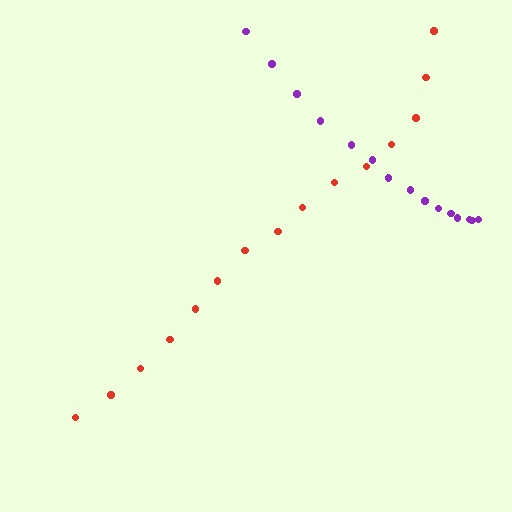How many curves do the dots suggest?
There are 2 distinct paths.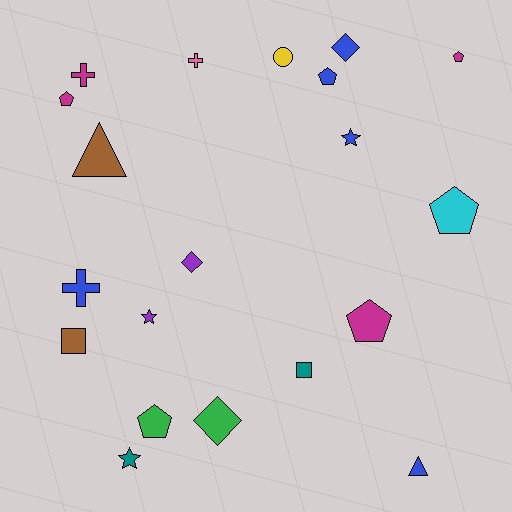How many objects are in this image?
There are 20 objects.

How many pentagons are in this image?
There are 6 pentagons.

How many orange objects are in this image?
There are no orange objects.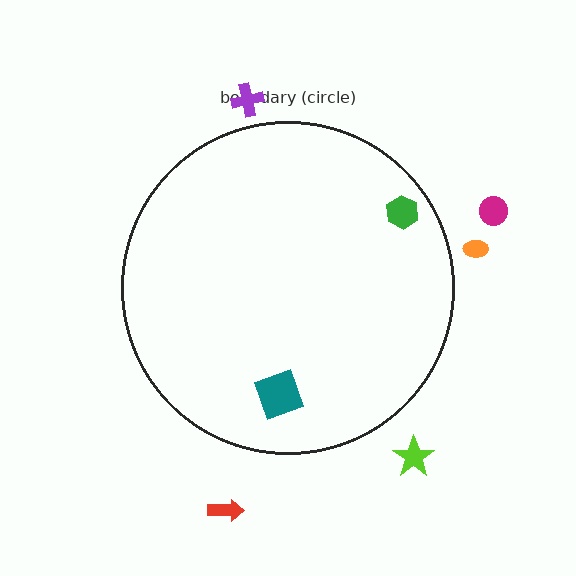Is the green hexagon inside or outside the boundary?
Inside.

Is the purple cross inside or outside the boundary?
Outside.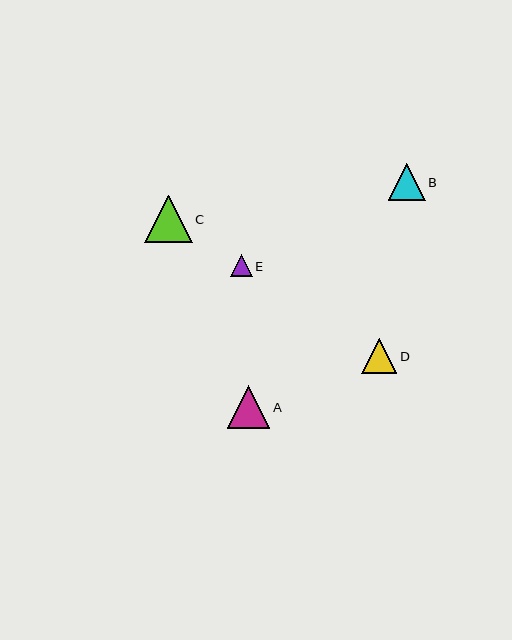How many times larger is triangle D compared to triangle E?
Triangle D is approximately 1.6 times the size of triangle E.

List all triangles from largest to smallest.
From largest to smallest: C, A, B, D, E.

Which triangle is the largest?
Triangle C is the largest with a size of approximately 47 pixels.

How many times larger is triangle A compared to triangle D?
Triangle A is approximately 1.2 times the size of triangle D.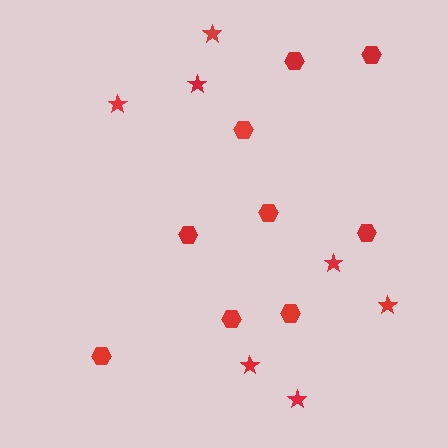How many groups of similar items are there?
There are 2 groups: one group of stars (7) and one group of hexagons (9).